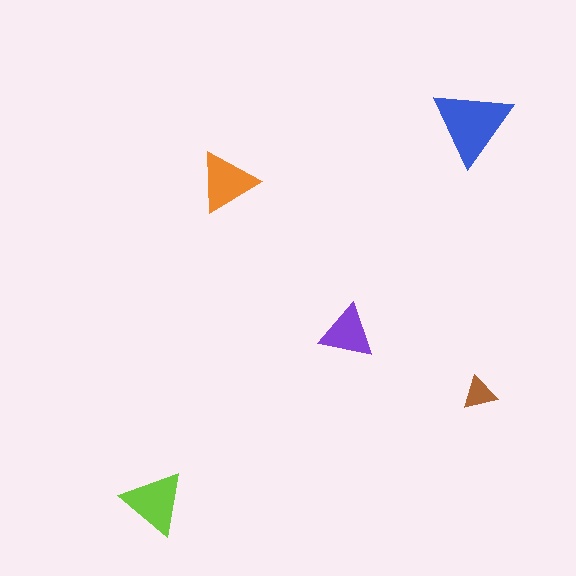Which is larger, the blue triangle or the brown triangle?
The blue one.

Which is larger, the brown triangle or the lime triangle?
The lime one.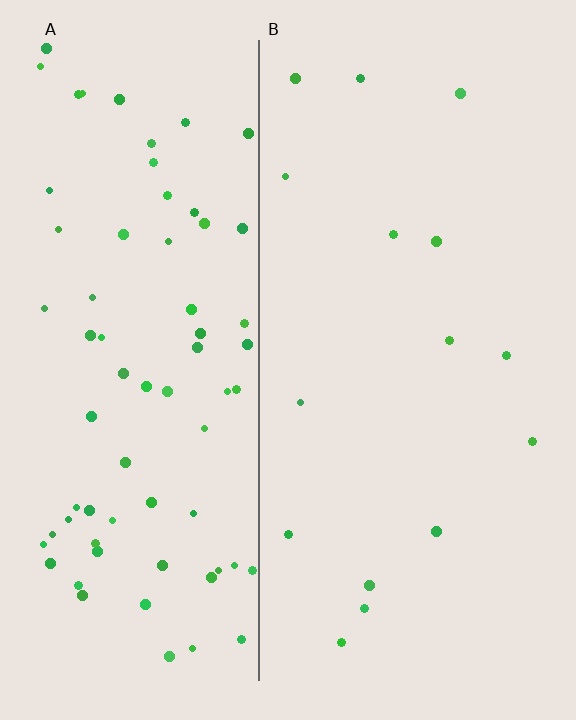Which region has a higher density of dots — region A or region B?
A (the left).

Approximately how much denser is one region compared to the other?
Approximately 4.8× — region A over region B.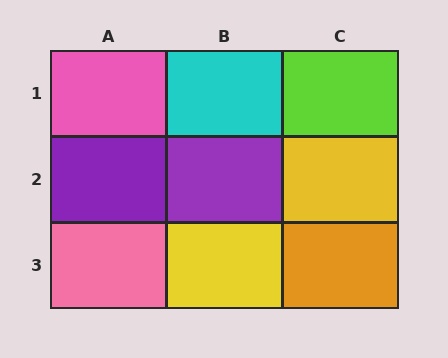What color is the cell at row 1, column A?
Pink.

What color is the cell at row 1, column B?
Cyan.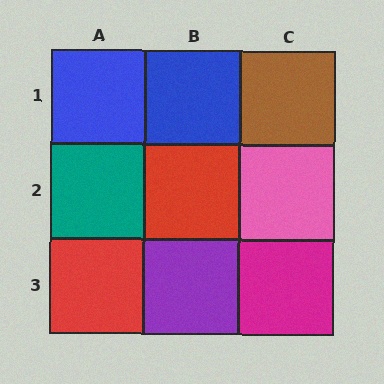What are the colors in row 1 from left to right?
Blue, blue, brown.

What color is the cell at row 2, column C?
Pink.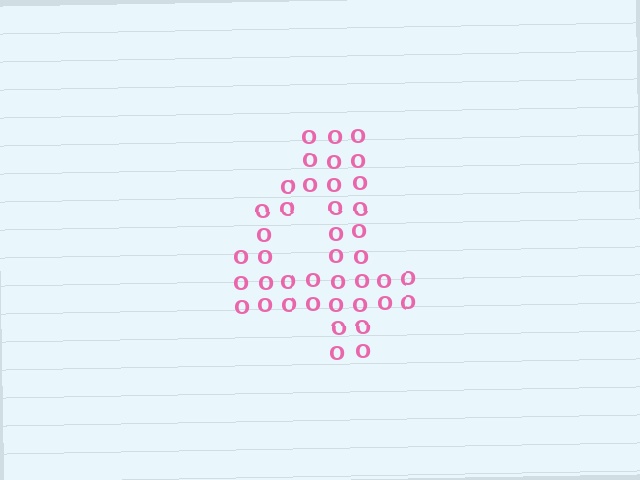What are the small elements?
The small elements are letter O's.